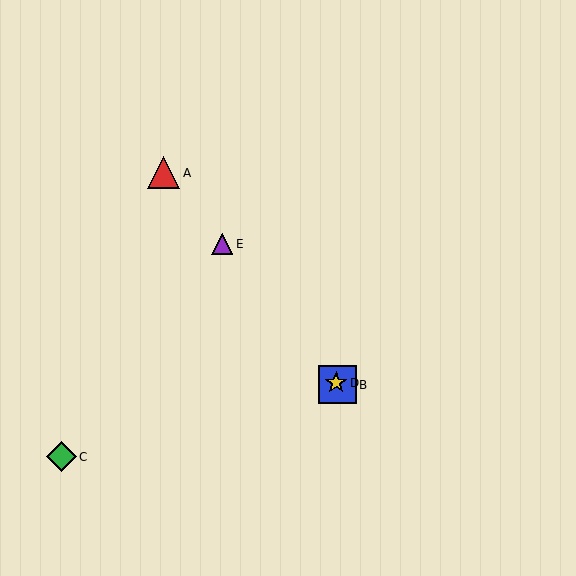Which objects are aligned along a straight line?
Objects A, B, D, E are aligned along a straight line.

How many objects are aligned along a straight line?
4 objects (A, B, D, E) are aligned along a straight line.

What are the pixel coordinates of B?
Object B is at (338, 385).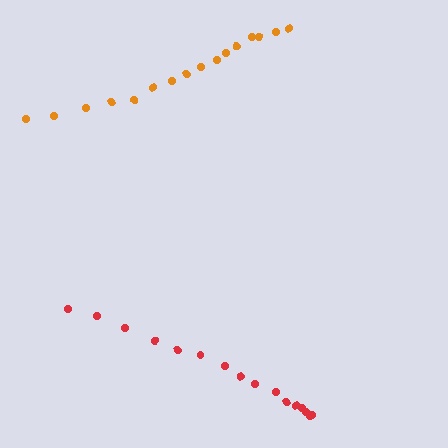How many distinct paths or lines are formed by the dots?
There are 2 distinct paths.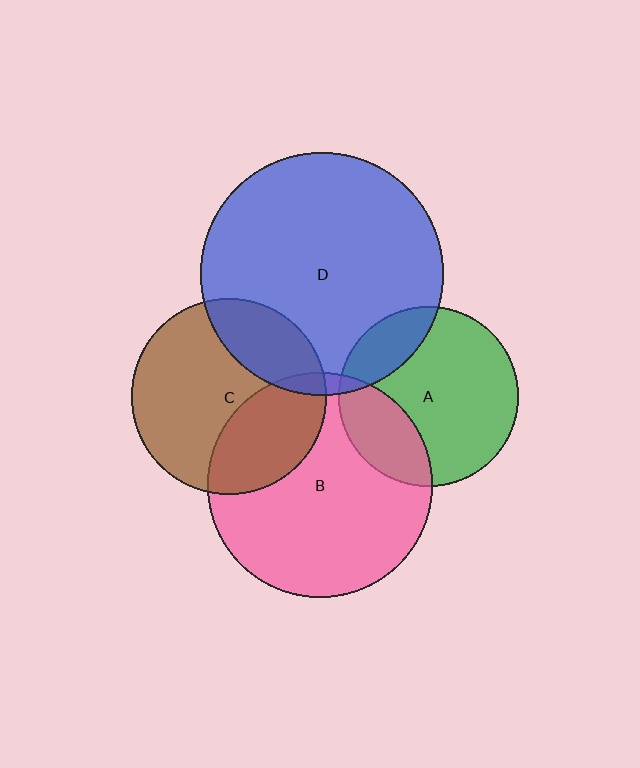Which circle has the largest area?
Circle D (blue).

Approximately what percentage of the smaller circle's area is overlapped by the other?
Approximately 5%.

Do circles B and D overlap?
Yes.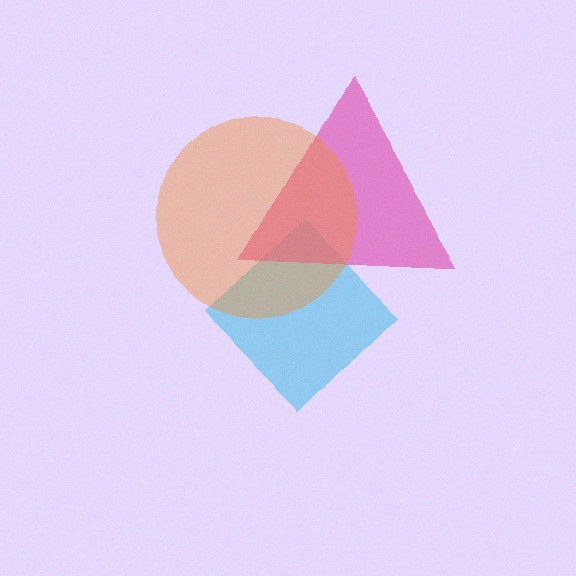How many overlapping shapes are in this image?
There are 3 overlapping shapes in the image.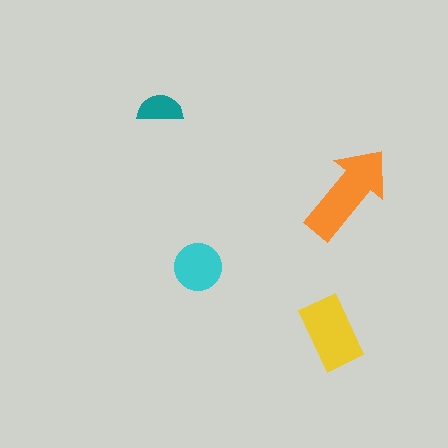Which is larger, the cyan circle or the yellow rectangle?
The yellow rectangle.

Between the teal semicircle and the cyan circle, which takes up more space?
The cyan circle.